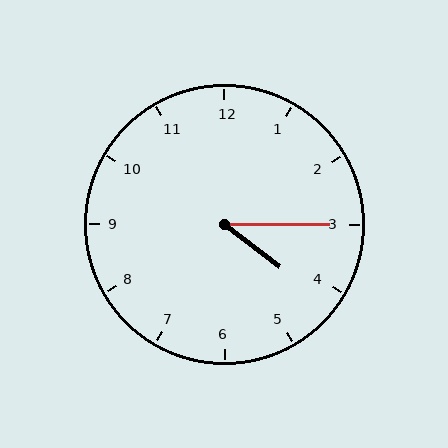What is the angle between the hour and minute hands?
Approximately 38 degrees.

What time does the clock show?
4:15.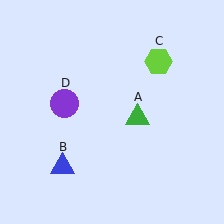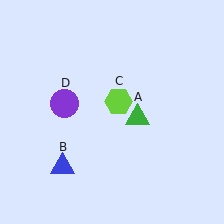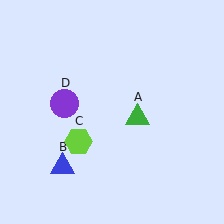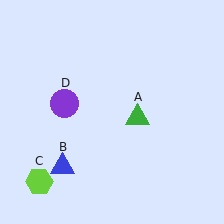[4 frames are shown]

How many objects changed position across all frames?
1 object changed position: lime hexagon (object C).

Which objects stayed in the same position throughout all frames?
Green triangle (object A) and blue triangle (object B) and purple circle (object D) remained stationary.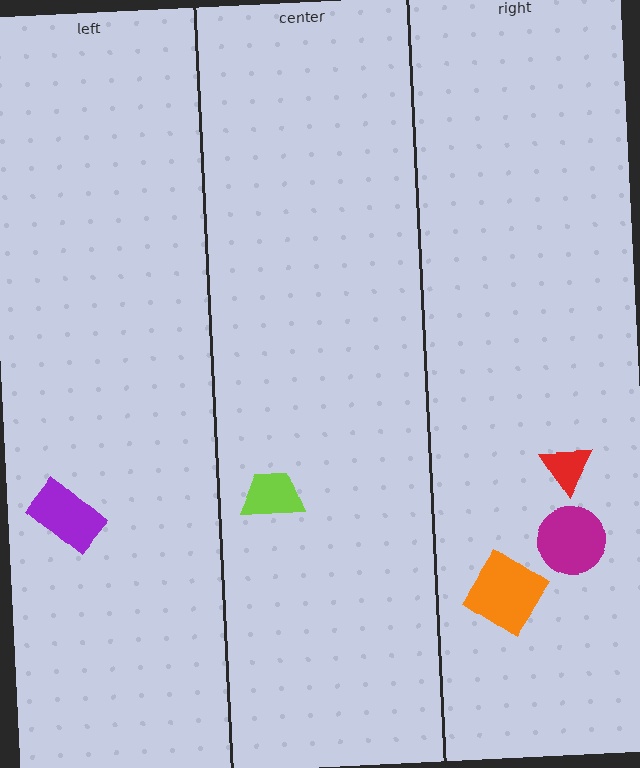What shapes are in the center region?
The lime trapezoid.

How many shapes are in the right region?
3.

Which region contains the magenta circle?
The right region.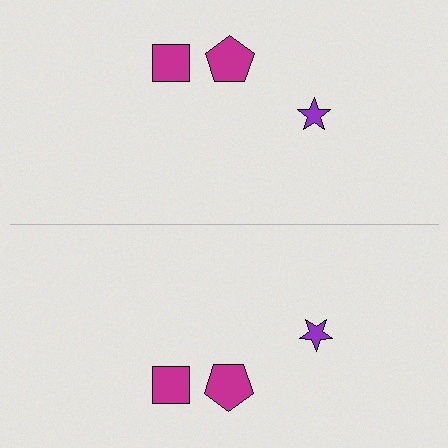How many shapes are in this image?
There are 6 shapes in this image.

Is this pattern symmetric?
Yes, this pattern has bilateral (reflection) symmetry.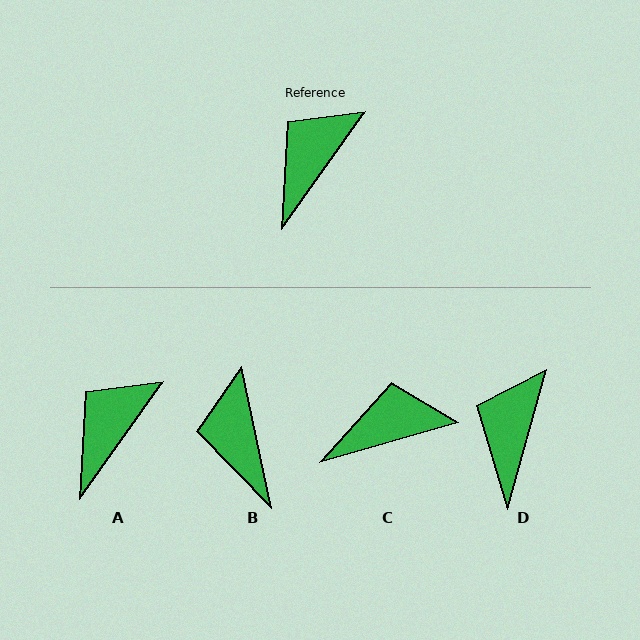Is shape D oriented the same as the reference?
No, it is off by about 20 degrees.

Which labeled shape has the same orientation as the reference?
A.